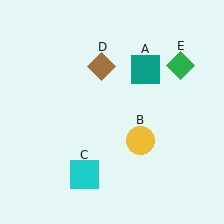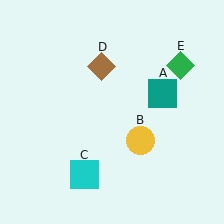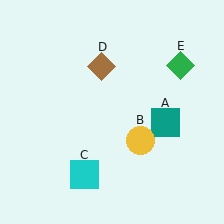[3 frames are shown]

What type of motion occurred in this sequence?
The teal square (object A) rotated clockwise around the center of the scene.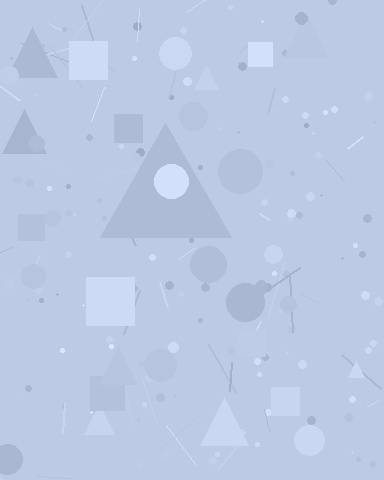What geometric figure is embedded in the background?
A triangle is embedded in the background.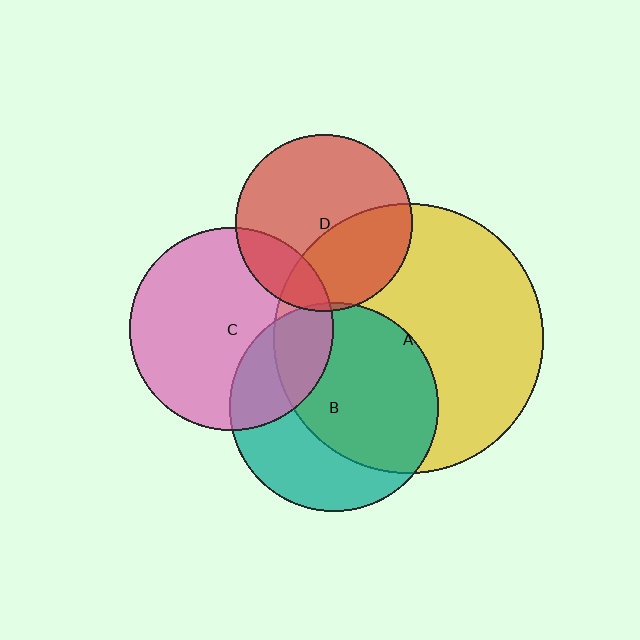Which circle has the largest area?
Circle A (yellow).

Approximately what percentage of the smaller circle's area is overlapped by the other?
Approximately 25%.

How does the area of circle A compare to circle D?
Approximately 2.3 times.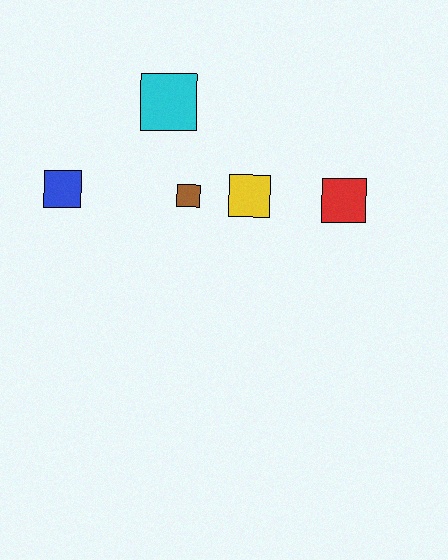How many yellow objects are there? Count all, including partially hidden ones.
There is 1 yellow object.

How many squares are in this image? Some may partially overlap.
There are 5 squares.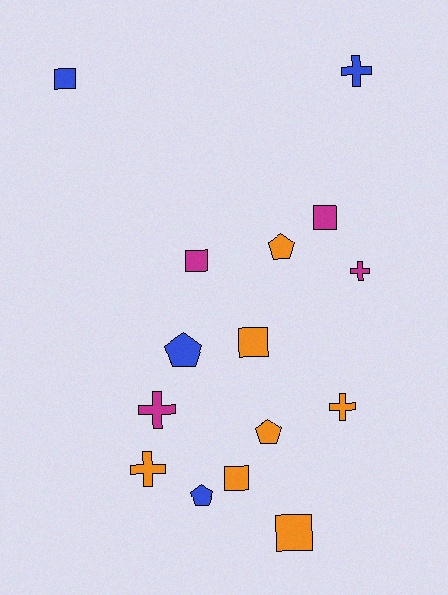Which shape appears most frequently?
Square, with 6 objects.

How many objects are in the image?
There are 15 objects.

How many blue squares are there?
There is 1 blue square.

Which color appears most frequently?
Orange, with 7 objects.